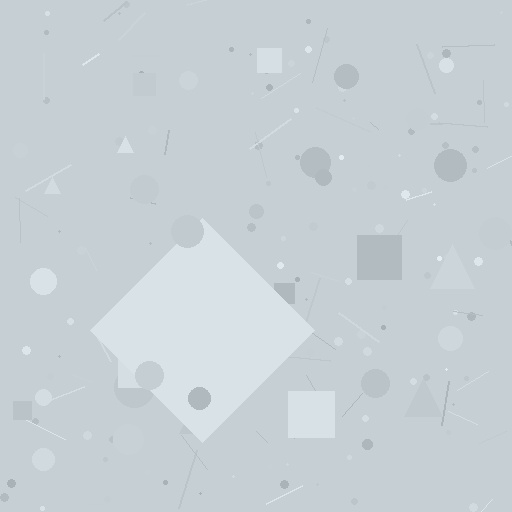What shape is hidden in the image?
A diamond is hidden in the image.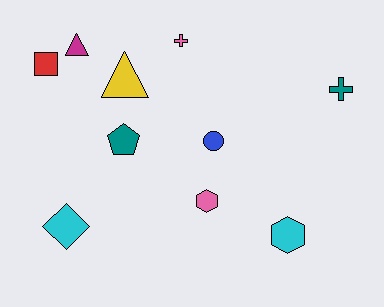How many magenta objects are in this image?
There is 1 magenta object.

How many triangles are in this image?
There are 2 triangles.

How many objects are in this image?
There are 10 objects.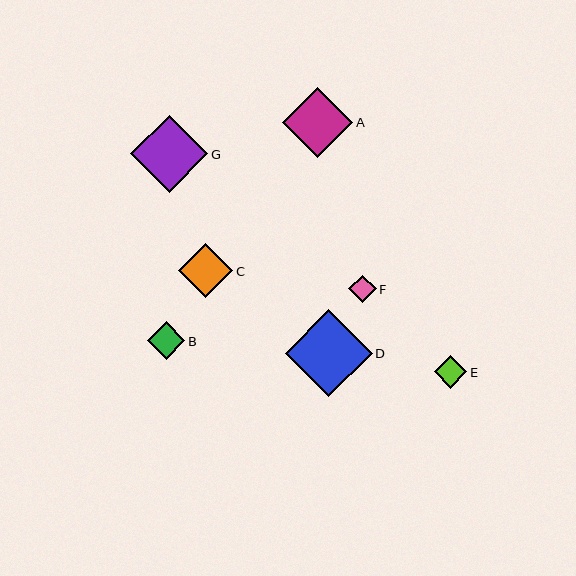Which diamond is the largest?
Diamond D is the largest with a size of approximately 87 pixels.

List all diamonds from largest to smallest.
From largest to smallest: D, G, A, C, B, E, F.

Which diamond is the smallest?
Diamond F is the smallest with a size of approximately 27 pixels.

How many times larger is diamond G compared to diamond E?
Diamond G is approximately 2.4 times the size of diamond E.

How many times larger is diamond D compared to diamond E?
Diamond D is approximately 2.7 times the size of diamond E.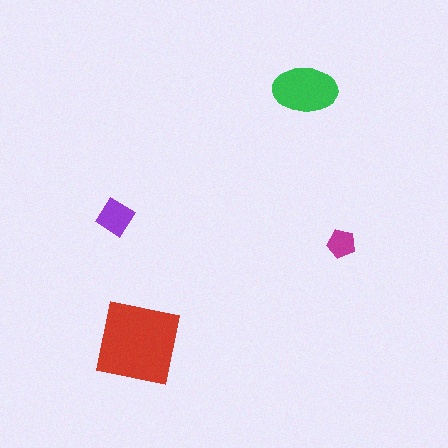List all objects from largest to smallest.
The red square, the green ellipse, the purple diamond, the magenta pentagon.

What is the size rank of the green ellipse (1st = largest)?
2nd.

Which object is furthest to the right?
The magenta pentagon is rightmost.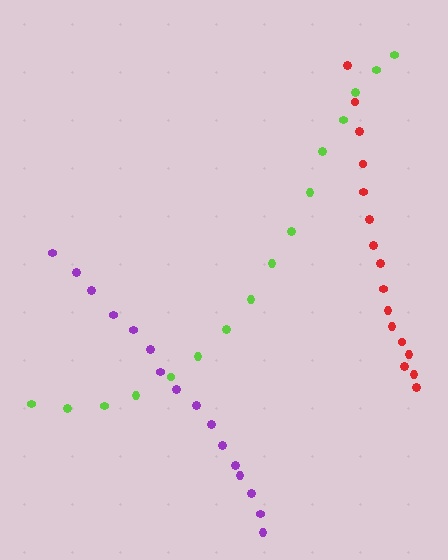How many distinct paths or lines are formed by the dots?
There are 3 distinct paths.